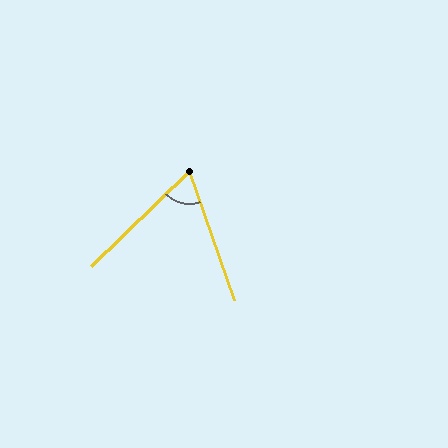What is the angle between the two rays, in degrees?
Approximately 65 degrees.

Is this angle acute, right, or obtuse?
It is acute.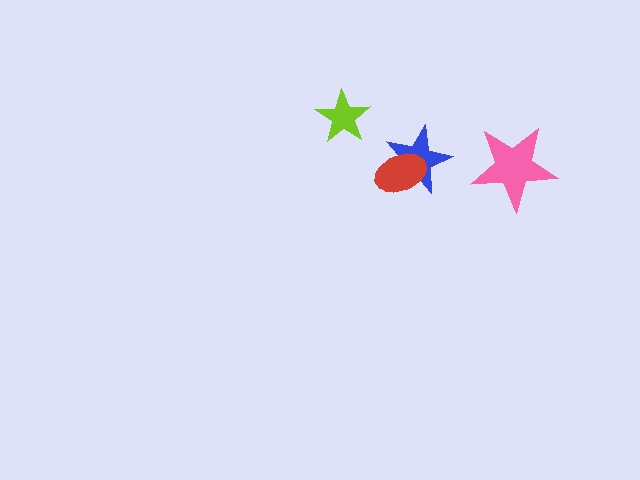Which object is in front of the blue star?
The red ellipse is in front of the blue star.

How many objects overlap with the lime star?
0 objects overlap with the lime star.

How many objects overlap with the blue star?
1 object overlaps with the blue star.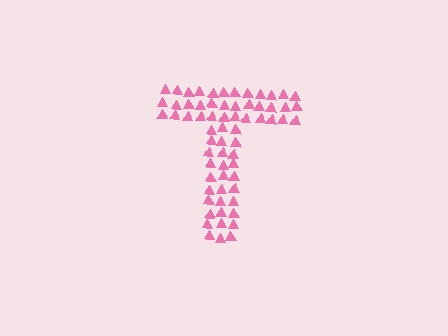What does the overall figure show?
The overall figure shows the letter T.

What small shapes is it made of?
It is made of small triangles.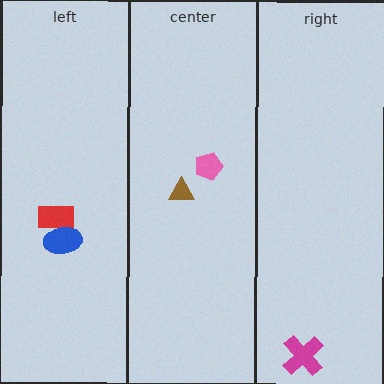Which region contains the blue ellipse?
The left region.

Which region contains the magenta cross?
The right region.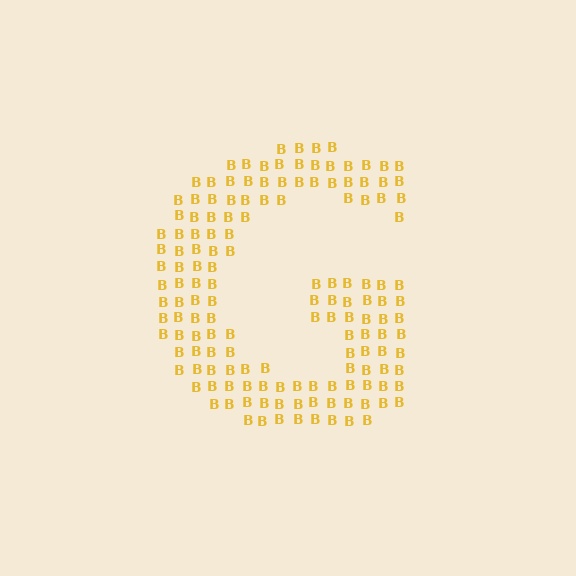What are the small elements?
The small elements are letter B's.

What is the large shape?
The large shape is the letter G.